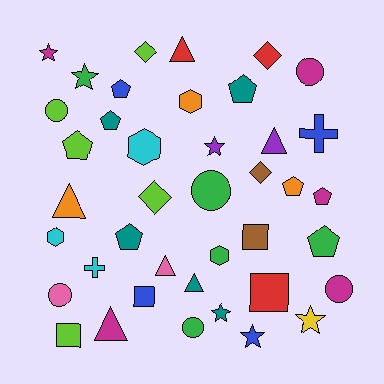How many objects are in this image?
There are 40 objects.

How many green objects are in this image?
There are 5 green objects.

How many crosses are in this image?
There are 2 crosses.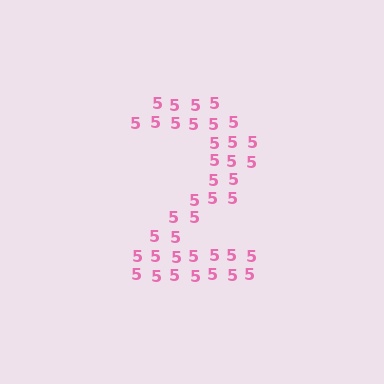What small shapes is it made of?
It is made of small digit 5's.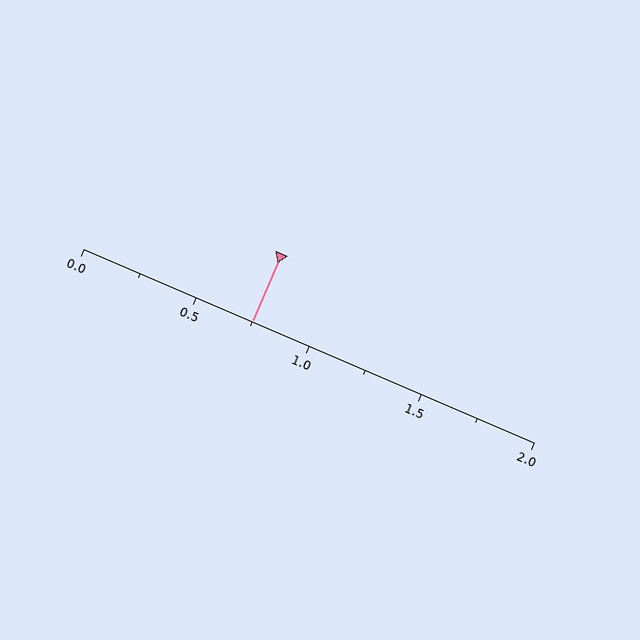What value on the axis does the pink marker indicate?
The marker indicates approximately 0.75.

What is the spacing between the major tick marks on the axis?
The major ticks are spaced 0.5 apart.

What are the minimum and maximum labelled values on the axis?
The axis runs from 0.0 to 2.0.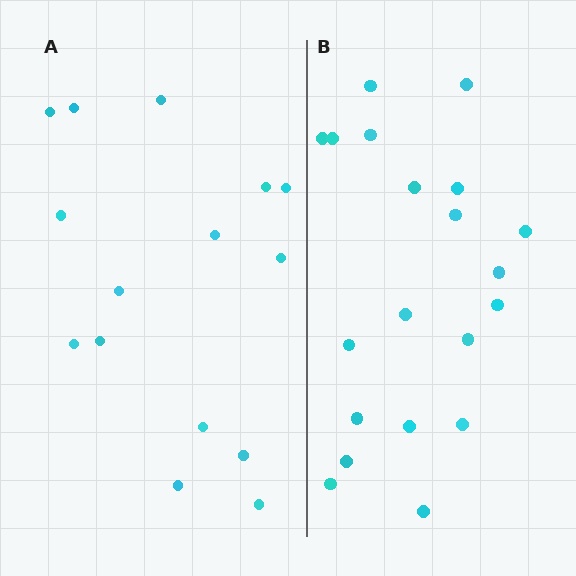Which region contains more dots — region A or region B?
Region B (the right region) has more dots.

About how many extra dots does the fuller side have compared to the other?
Region B has about 5 more dots than region A.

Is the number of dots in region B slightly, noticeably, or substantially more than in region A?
Region B has noticeably more, but not dramatically so. The ratio is roughly 1.3 to 1.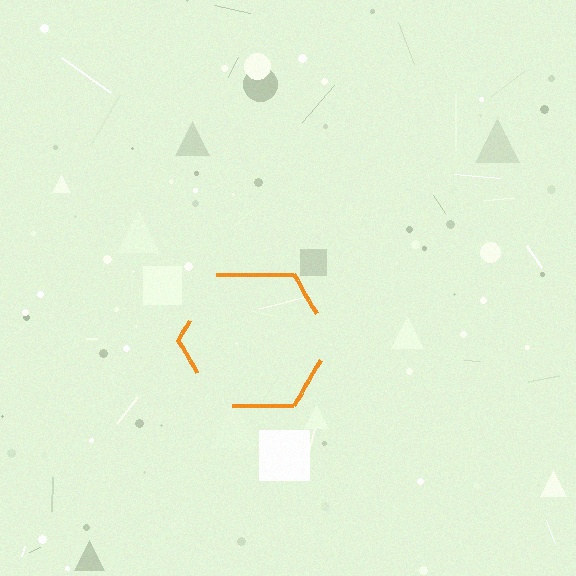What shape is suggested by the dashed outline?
The dashed outline suggests a hexagon.